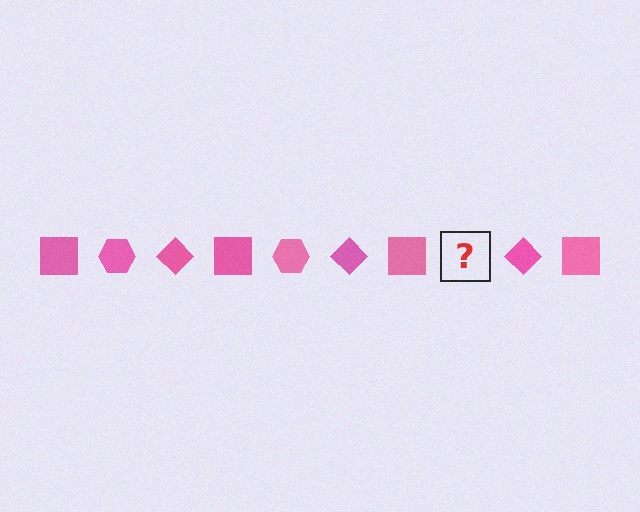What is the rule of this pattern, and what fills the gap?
The rule is that the pattern cycles through square, hexagon, diamond shapes in pink. The gap should be filled with a pink hexagon.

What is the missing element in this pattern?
The missing element is a pink hexagon.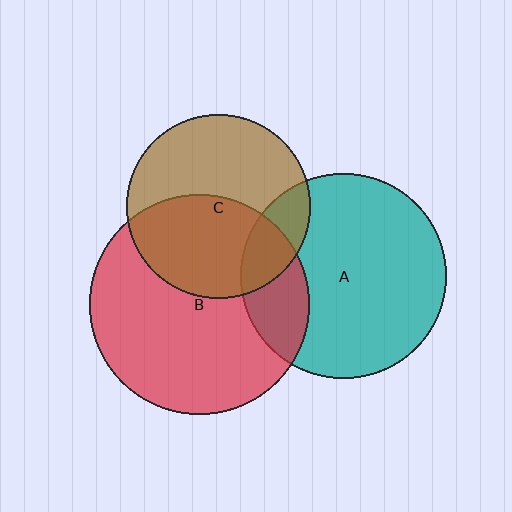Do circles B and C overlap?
Yes.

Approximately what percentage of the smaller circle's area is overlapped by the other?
Approximately 50%.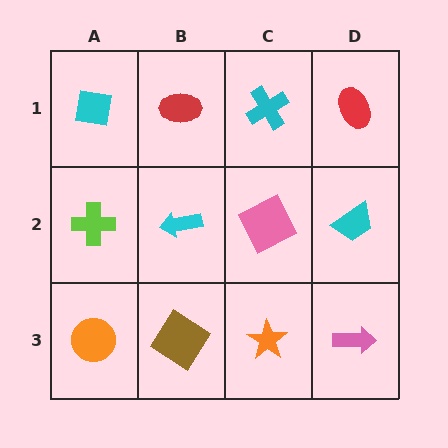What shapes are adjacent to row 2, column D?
A red ellipse (row 1, column D), a pink arrow (row 3, column D), a pink square (row 2, column C).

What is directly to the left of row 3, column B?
An orange circle.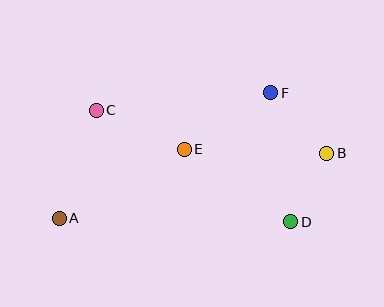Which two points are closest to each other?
Points B and D are closest to each other.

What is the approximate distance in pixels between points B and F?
The distance between B and F is approximately 83 pixels.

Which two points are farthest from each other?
Points A and B are farthest from each other.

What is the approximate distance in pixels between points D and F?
The distance between D and F is approximately 131 pixels.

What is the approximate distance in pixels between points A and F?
The distance between A and F is approximately 246 pixels.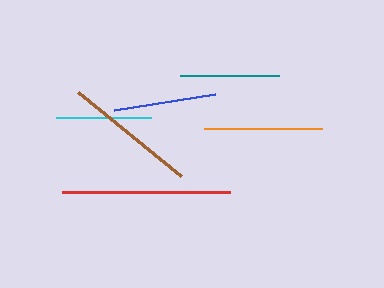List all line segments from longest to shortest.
From longest to shortest: red, brown, orange, blue, teal, cyan.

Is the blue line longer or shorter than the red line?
The red line is longer than the blue line.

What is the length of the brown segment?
The brown segment is approximately 134 pixels long.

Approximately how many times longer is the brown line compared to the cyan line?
The brown line is approximately 1.4 times the length of the cyan line.